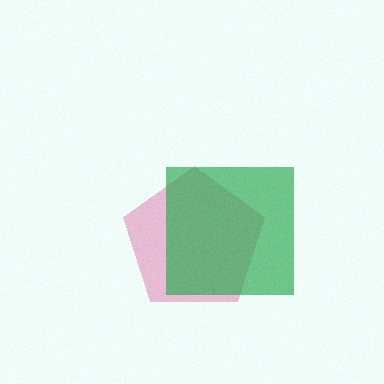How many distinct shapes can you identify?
There are 2 distinct shapes: a pink pentagon, a green square.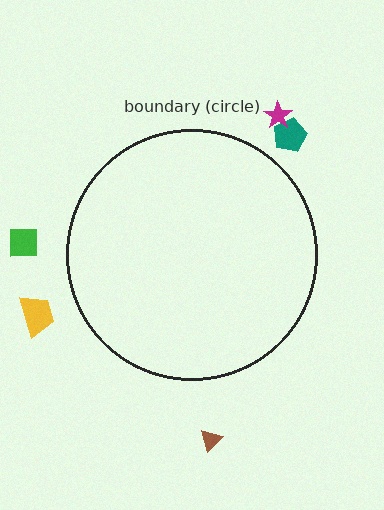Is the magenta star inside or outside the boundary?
Outside.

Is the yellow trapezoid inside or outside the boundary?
Outside.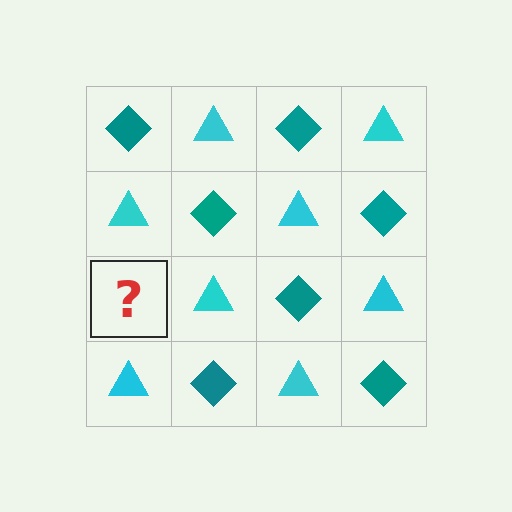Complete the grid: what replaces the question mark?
The question mark should be replaced with a teal diamond.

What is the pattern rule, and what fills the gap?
The rule is that it alternates teal diamond and cyan triangle in a checkerboard pattern. The gap should be filled with a teal diamond.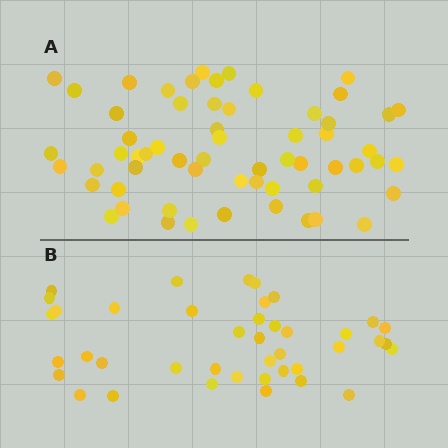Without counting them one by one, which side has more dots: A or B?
Region A (the top region) has more dots.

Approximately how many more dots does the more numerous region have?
Region A has approximately 20 more dots than region B.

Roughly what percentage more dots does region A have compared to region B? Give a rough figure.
About 45% more.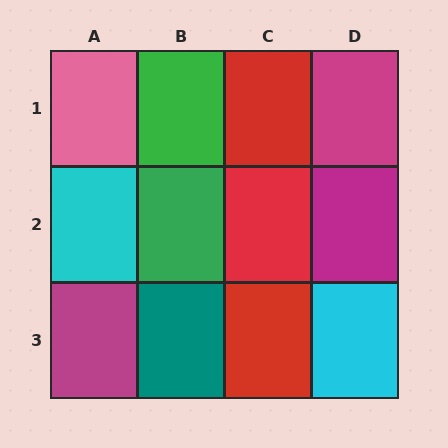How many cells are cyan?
2 cells are cyan.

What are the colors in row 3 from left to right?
Magenta, teal, red, cyan.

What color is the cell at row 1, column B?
Green.